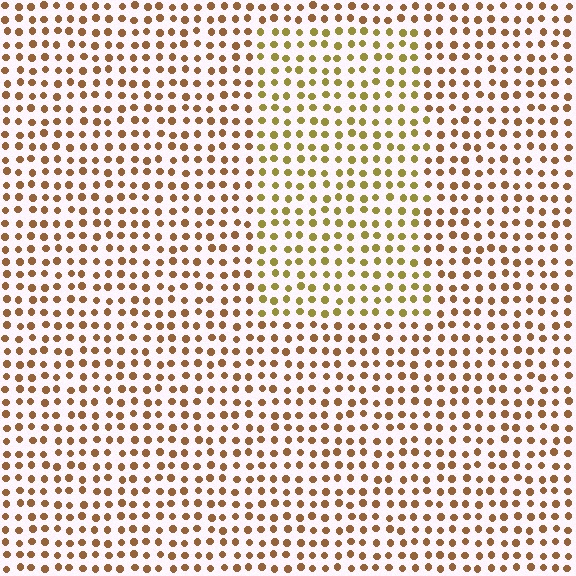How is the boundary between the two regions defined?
The boundary is defined purely by a slight shift in hue (about 31 degrees). Spacing, size, and orientation are identical on both sides.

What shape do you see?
I see a rectangle.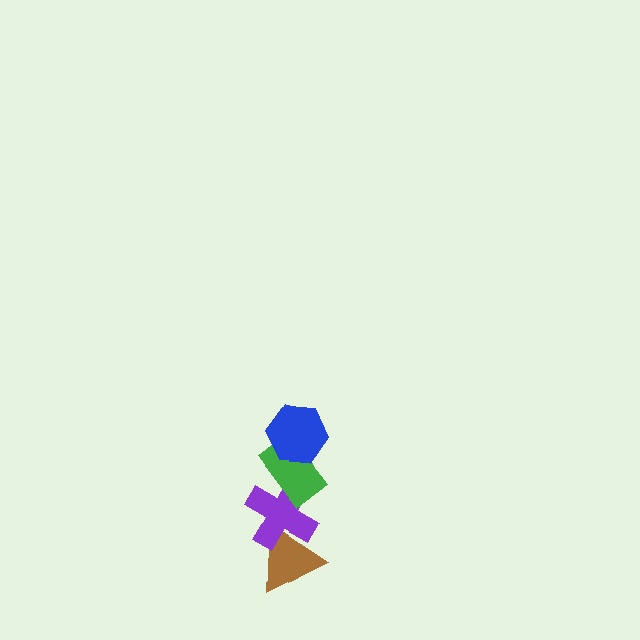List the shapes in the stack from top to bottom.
From top to bottom: the blue hexagon, the green rectangle, the purple cross, the brown triangle.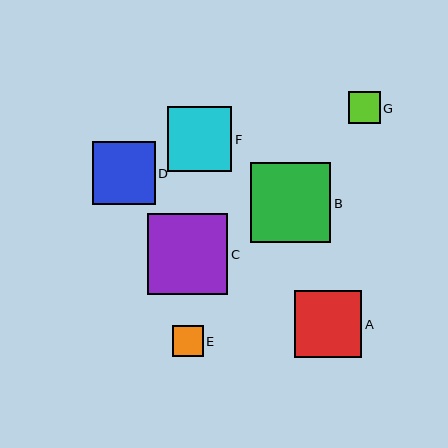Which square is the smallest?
Square E is the smallest with a size of approximately 31 pixels.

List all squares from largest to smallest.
From largest to smallest: C, B, A, F, D, G, E.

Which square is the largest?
Square C is the largest with a size of approximately 80 pixels.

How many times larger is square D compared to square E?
Square D is approximately 2.0 times the size of square E.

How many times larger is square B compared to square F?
Square B is approximately 1.2 times the size of square F.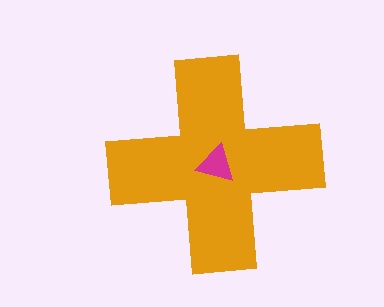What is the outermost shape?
The orange cross.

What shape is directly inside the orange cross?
The magenta triangle.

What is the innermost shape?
The magenta triangle.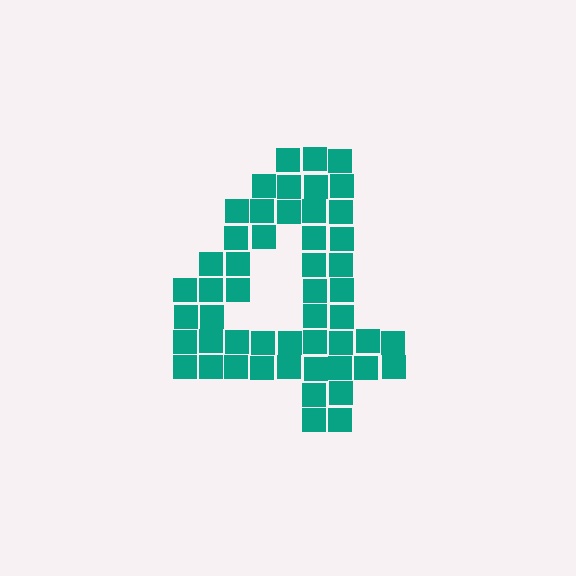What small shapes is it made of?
It is made of small squares.